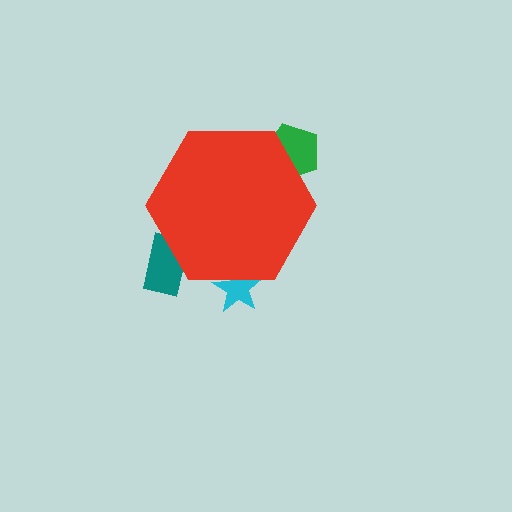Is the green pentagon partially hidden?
Yes, the green pentagon is partially hidden behind the red hexagon.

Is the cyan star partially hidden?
Yes, the cyan star is partially hidden behind the red hexagon.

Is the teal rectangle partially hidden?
Yes, the teal rectangle is partially hidden behind the red hexagon.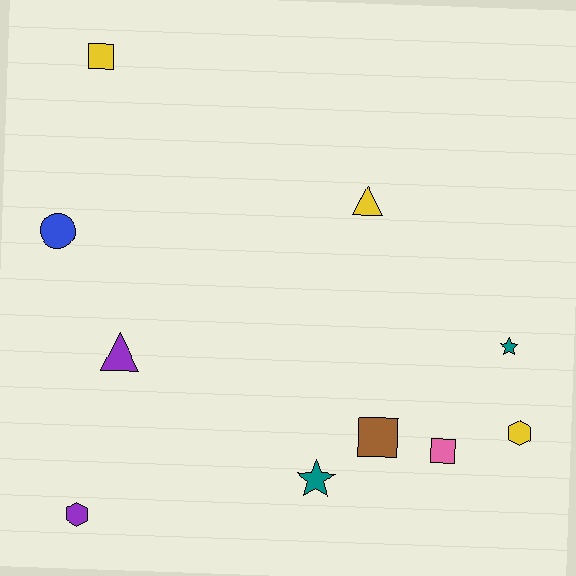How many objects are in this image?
There are 10 objects.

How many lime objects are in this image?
There are no lime objects.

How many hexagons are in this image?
There are 2 hexagons.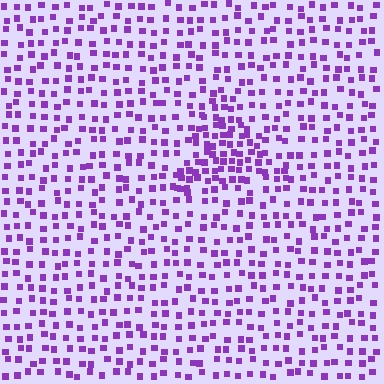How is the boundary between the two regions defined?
The boundary is defined by a change in element density (approximately 2.0x ratio). All elements are the same color, size, and shape.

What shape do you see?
I see a triangle.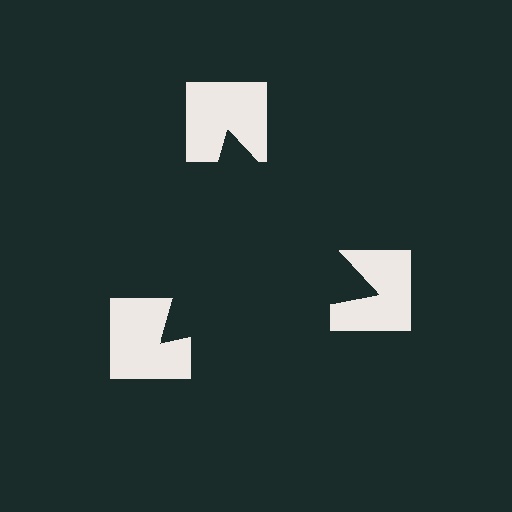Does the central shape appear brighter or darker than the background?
It typically appears slightly darker than the background, even though no actual brightness change is drawn.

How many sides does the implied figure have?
3 sides.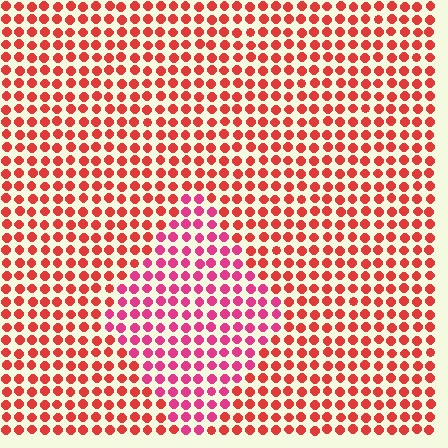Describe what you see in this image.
The image is filled with small red elements in a uniform arrangement. A diamond-shaped region is visible where the elements are tinted to a slightly different hue, forming a subtle color boundary.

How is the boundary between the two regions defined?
The boundary is defined purely by a slight shift in hue (about 30 degrees). Spacing, size, and orientation are identical on both sides.